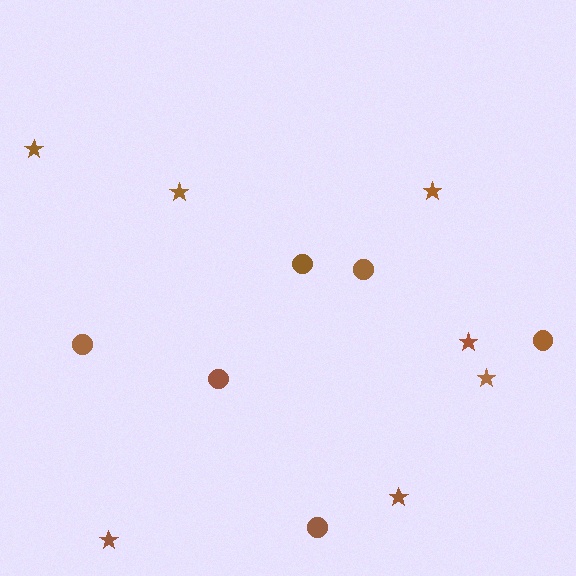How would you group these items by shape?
There are 2 groups: one group of stars (7) and one group of circles (6).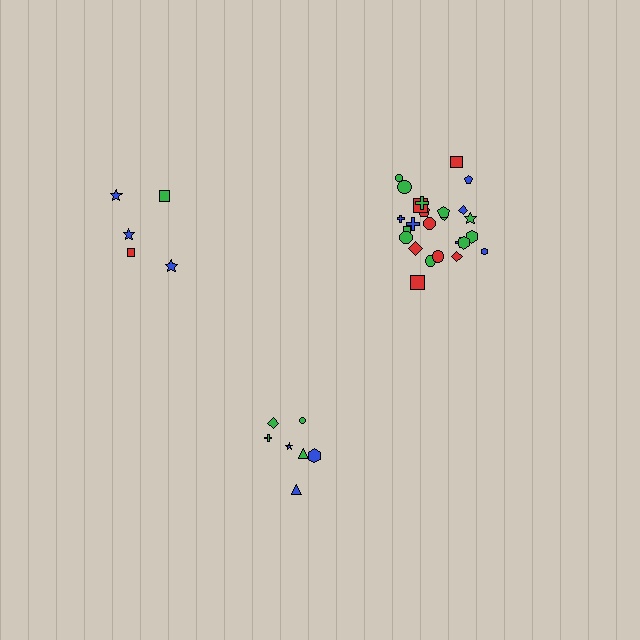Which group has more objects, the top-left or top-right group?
The top-right group.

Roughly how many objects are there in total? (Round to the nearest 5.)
Roughly 35 objects in total.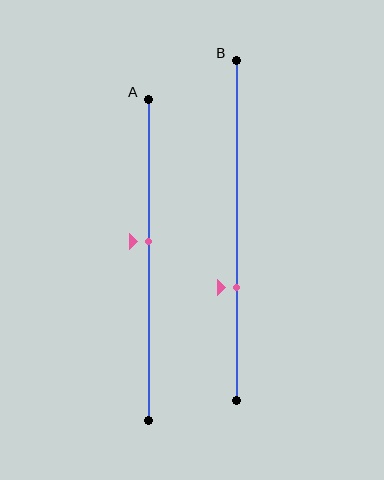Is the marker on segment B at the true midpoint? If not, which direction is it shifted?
No, the marker on segment B is shifted downward by about 17% of the segment length.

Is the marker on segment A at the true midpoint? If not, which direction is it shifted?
No, the marker on segment A is shifted upward by about 6% of the segment length.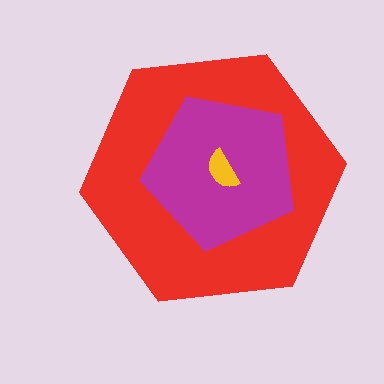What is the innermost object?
The yellow semicircle.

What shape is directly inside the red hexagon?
The magenta pentagon.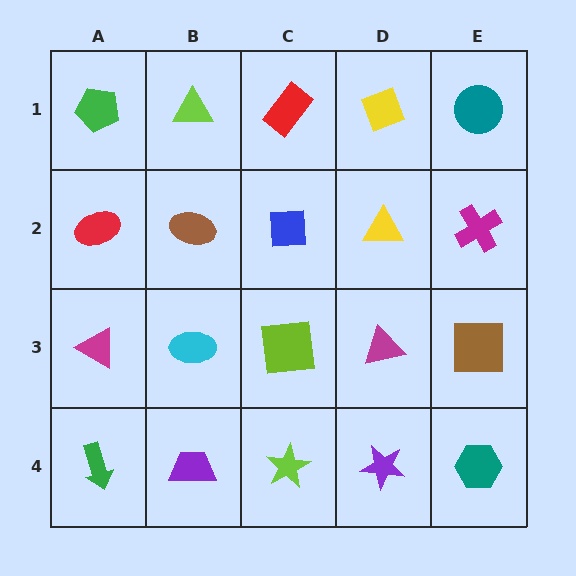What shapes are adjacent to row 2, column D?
A yellow diamond (row 1, column D), a magenta triangle (row 3, column D), a blue square (row 2, column C), a magenta cross (row 2, column E).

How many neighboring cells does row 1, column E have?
2.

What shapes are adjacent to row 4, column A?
A magenta triangle (row 3, column A), a purple trapezoid (row 4, column B).